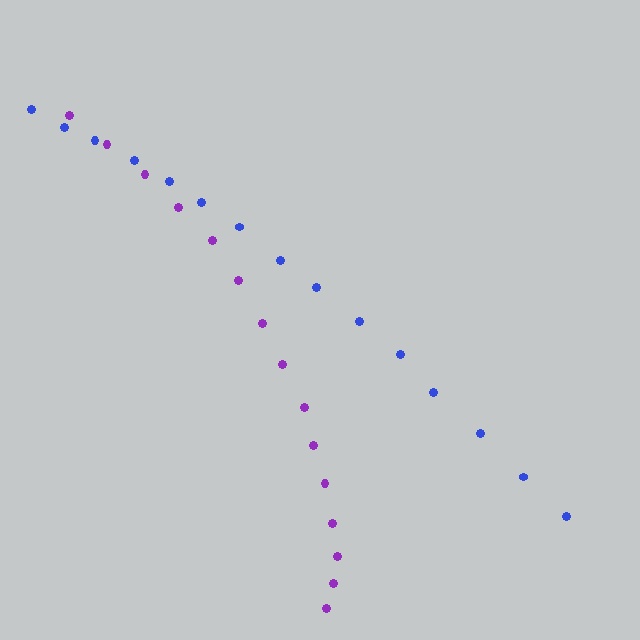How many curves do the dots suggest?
There are 2 distinct paths.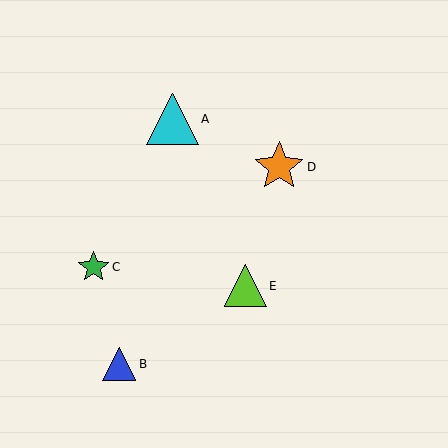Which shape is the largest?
The cyan triangle (labeled A) is the largest.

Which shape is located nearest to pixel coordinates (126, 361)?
The blue triangle (labeled B) at (119, 364) is nearest to that location.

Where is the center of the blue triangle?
The center of the blue triangle is at (119, 364).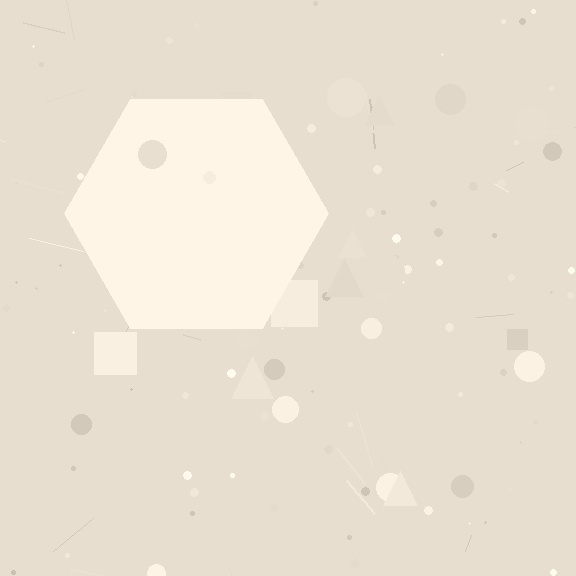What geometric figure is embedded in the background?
A hexagon is embedded in the background.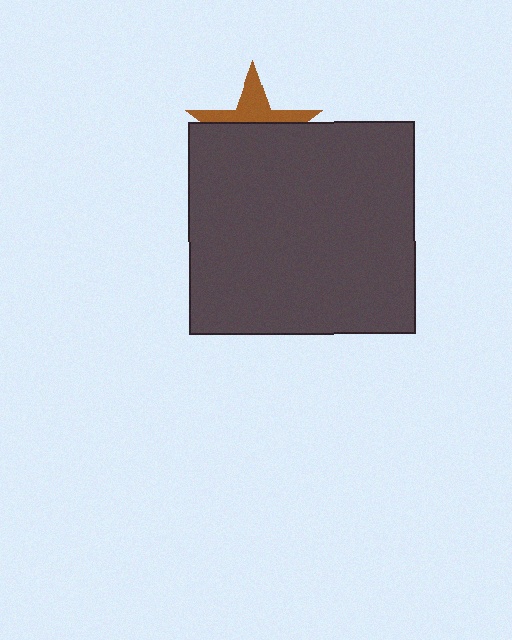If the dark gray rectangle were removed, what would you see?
You would see the complete brown star.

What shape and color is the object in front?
The object in front is a dark gray rectangle.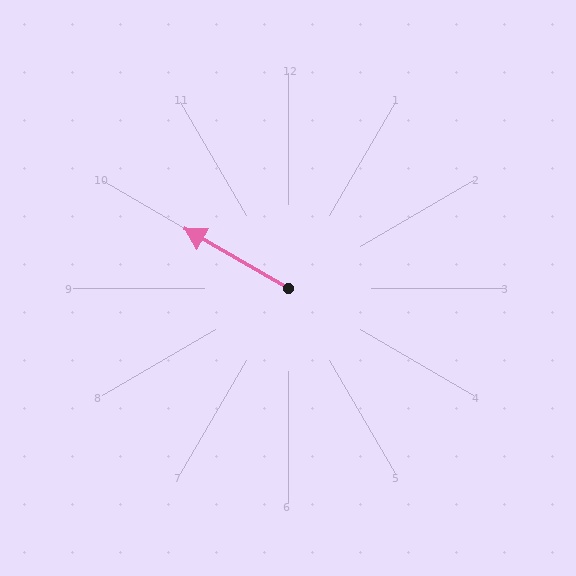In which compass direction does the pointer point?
Northwest.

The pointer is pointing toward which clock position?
Roughly 10 o'clock.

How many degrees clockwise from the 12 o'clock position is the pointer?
Approximately 300 degrees.